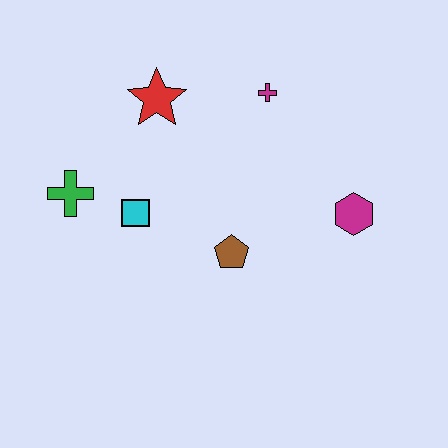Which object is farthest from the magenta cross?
The green cross is farthest from the magenta cross.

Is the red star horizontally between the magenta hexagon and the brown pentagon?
No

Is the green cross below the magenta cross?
Yes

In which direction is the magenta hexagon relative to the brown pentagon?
The magenta hexagon is to the right of the brown pentagon.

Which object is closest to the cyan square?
The green cross is closest to the cyan square.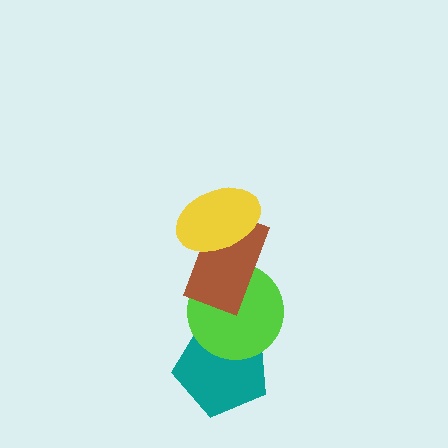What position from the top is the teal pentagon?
The teal pentagon is 4th from the top.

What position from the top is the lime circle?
The lime circle is 3rd from the top.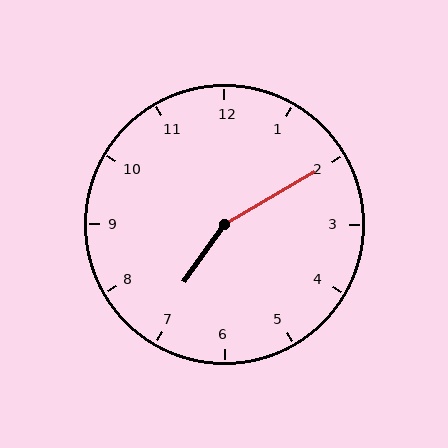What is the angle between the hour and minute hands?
Approximately 155 degrees.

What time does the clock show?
7:10.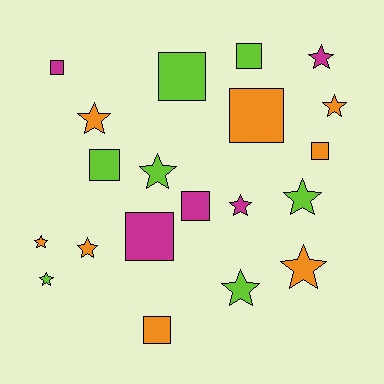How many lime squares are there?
There are 3 lime squares.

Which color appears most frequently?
Orange, with 8 objects.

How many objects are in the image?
There are 20 objects.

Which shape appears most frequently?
Star, with 11 objects.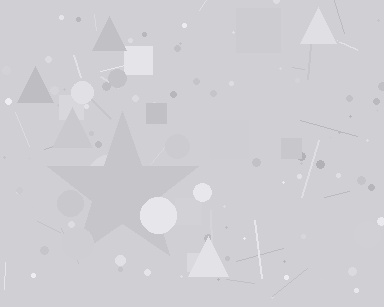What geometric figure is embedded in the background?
A star is embedded in the background.